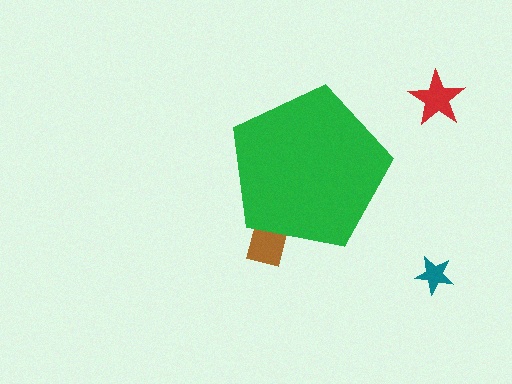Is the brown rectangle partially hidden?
Yes, the brown rectangle is partially hidden behind the green pentagon.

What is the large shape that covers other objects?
A green pentagon.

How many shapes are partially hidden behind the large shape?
1 shape is partially hidden.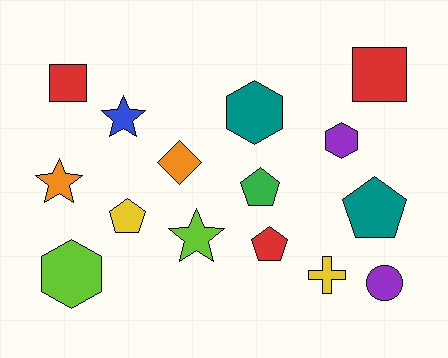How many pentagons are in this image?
There are 4 pentagons.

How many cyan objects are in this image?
There are no cyan objects.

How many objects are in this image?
There are 15 objects.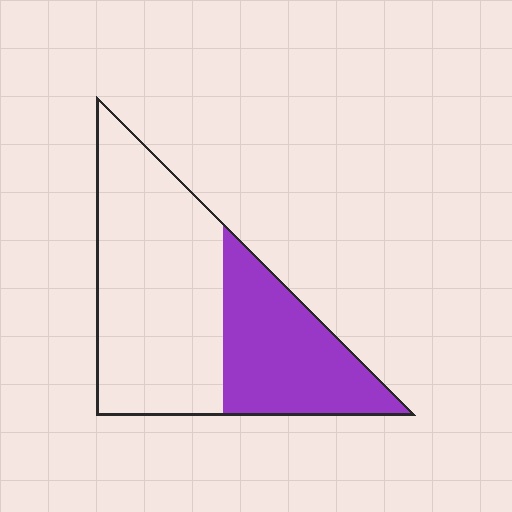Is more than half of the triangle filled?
No.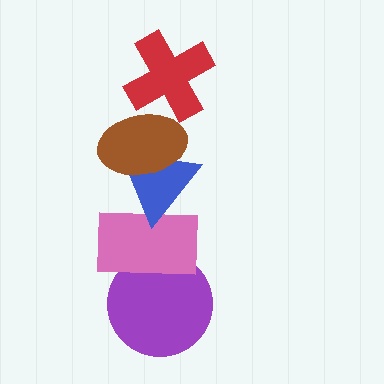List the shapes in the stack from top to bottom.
From top to bottom: the red cross, the brown ellipse, the blue triangle, the pink rectangle, the purple circle.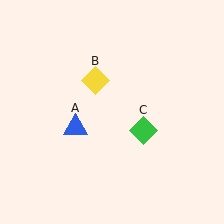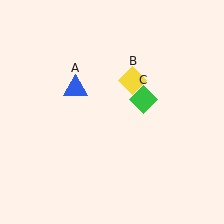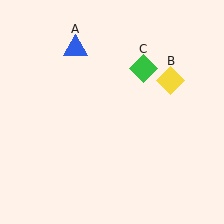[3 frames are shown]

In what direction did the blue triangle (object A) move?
The blue triangle (object A) moved up.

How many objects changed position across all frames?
3 objects changed position: blue triangle (object A), yellow diamond (object B), green diamond (object C).